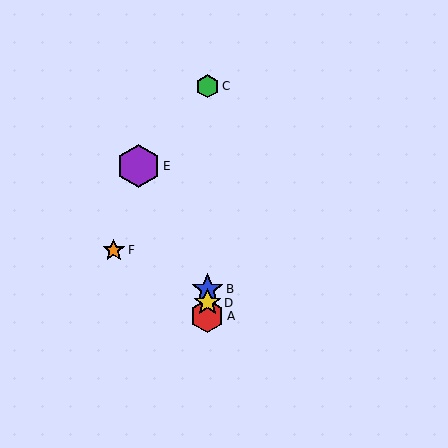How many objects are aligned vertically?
4 objects (A, B, C, D) are aligned vertically.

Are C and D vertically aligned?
Yes, both are at x≈207.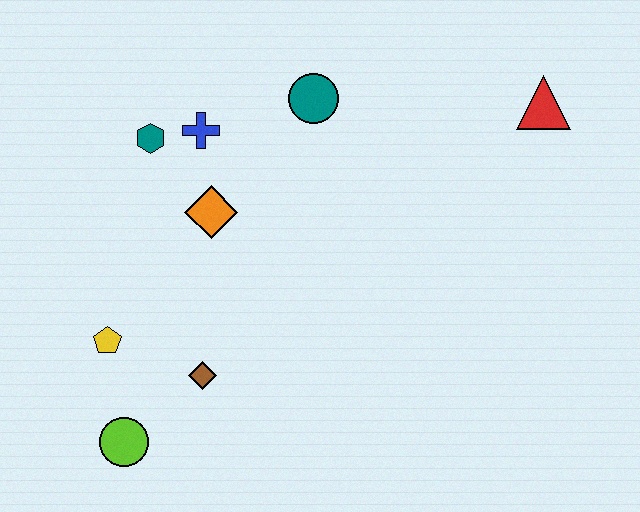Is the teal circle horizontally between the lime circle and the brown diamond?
No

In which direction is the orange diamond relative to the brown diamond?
The orange diamond is above the brown diamond.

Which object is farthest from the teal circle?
The lime circle is farthest from the teal circle.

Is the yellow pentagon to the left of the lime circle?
Yes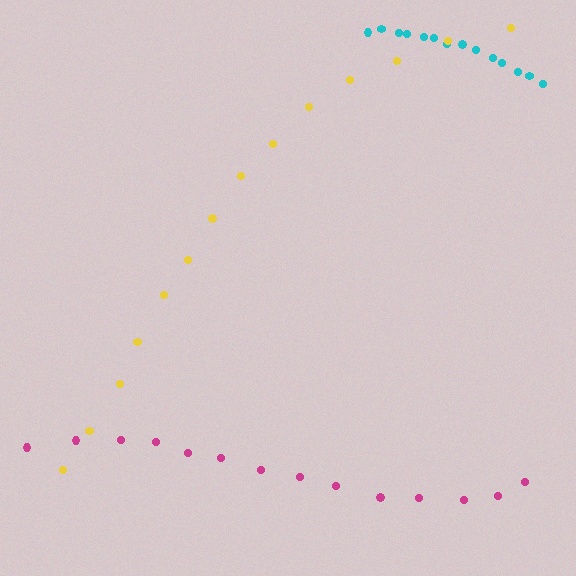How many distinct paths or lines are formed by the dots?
There are 3 distinct paths.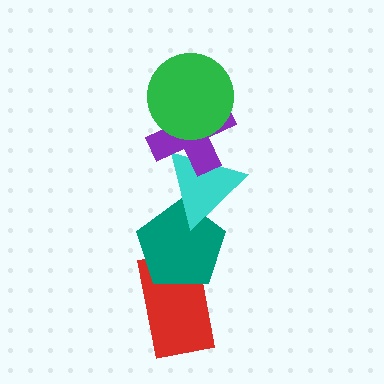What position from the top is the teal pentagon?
The teal pentagon is 4th from the top.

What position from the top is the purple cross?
The purple cross is 2nd from the top.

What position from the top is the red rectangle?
The red rectangle is 5th from the top.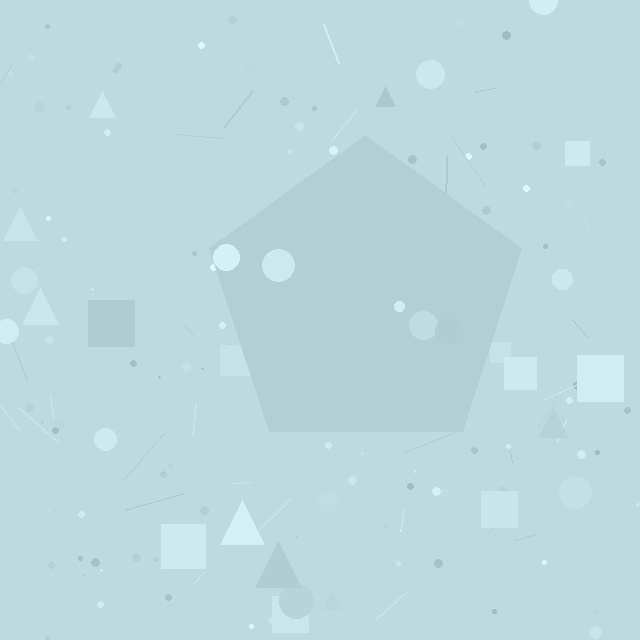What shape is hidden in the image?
A pentagon is hidden in the image.